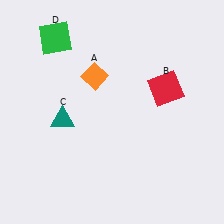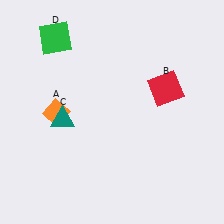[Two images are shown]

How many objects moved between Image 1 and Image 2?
1 object moved between the two images.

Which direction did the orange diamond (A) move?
The orange diamond (A) moved left.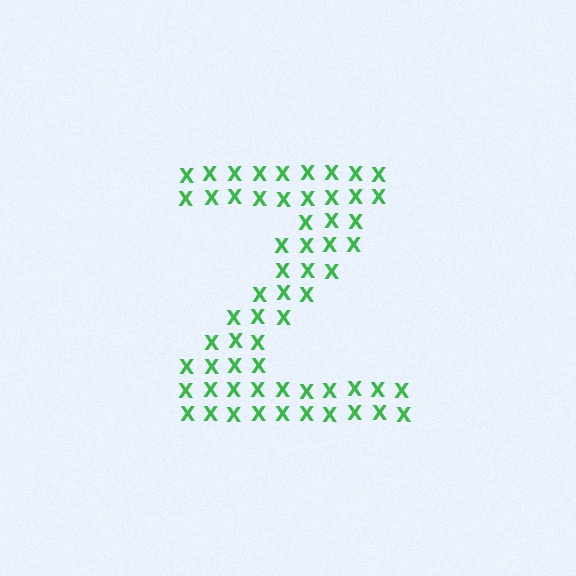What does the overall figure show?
The overall figure shows the letter Z.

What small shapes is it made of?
It is made of small letter X's.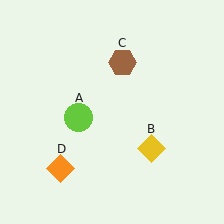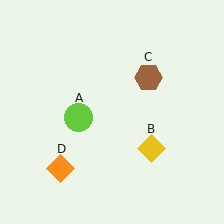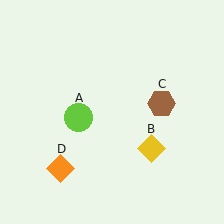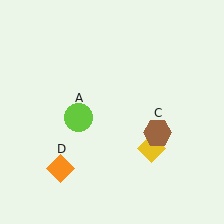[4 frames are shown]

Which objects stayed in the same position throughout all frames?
Lime circle (object A) and yellow diamond (object B) and orange diamond (object D) remained stationary.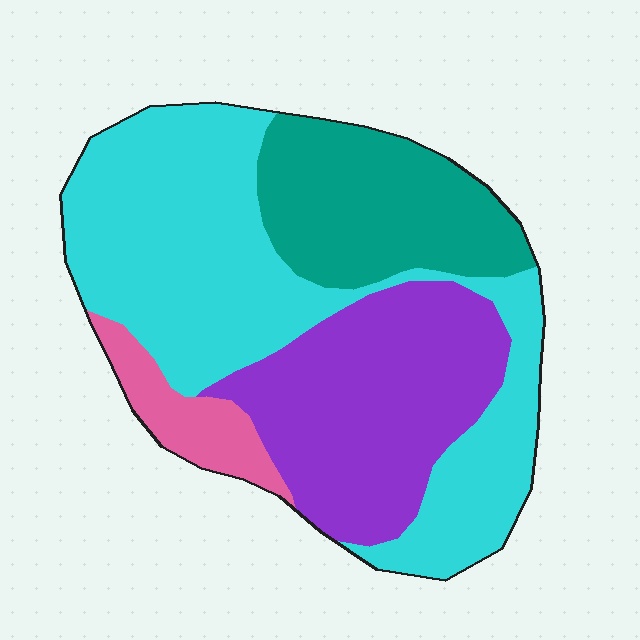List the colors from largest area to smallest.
From largest to smallest: cyan, purple, teal, pink.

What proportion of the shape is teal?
Teal covers roughly 20% of the shape.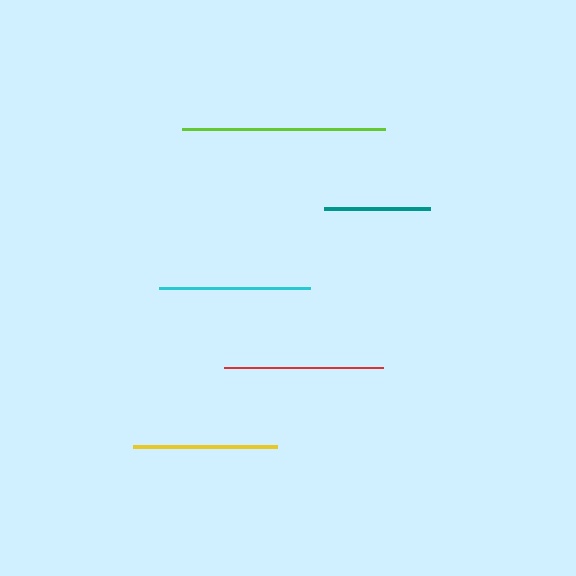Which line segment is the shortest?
The teal line is the shortest at approximately 105 pixels.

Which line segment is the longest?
The lime line is the longest at approximately 203 pixels.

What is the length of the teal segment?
The teal segment is approximately 105 pixels long.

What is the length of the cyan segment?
The cyan segment is approximately 151 pixels long.